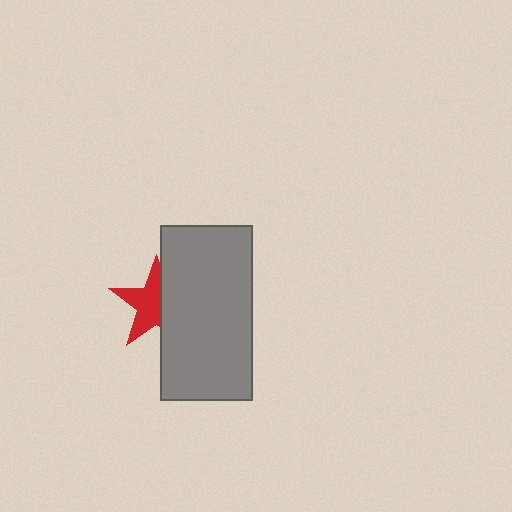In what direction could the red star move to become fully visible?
The red star could move left. That would shift it out from behind the gray rectangle entirely.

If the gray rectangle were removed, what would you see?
You would see the complete red star.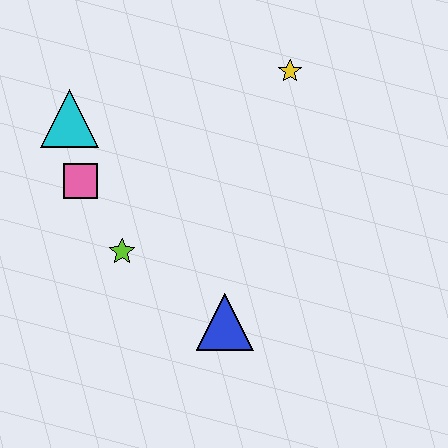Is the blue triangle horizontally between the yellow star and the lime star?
Yes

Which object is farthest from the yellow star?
The blue triangle is farthest from the yellow star.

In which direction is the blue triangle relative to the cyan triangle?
The blue triangle is below the cyan triangle.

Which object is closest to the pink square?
The cyan triangle is closest to the pink square.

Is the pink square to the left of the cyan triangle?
No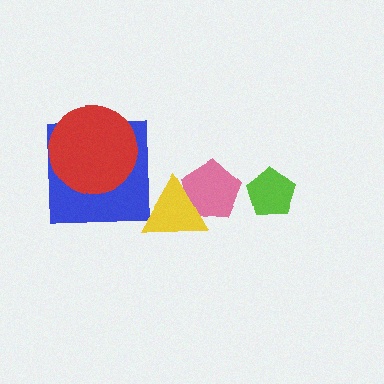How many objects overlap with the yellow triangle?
1 object overlaps with the yellow triangle.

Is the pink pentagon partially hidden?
Yes, it is partially covered by another shape.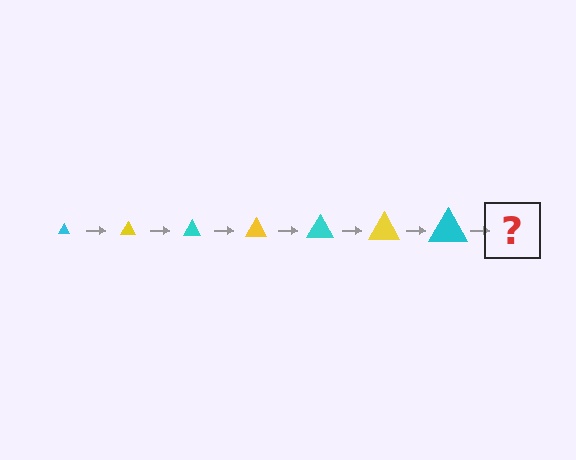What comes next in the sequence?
The next element should be a yellow triangle, larger than the previous one.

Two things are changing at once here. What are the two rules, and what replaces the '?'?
The two rules are that the triangle grows larger each step and the color cycles through cyan and yellow. The '?' should be a yellow triangle, larger than the previous one.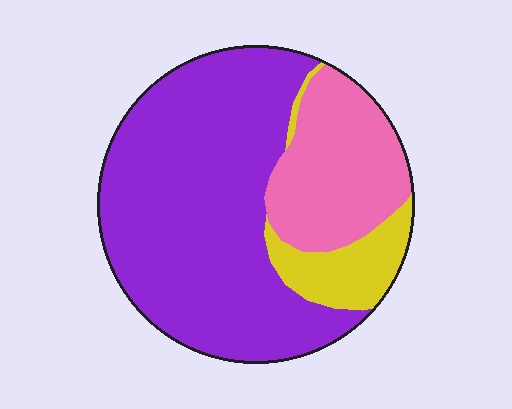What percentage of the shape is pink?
Pink covers around 25% of the shape.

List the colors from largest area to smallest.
From largest to smallest: purple, pink, yellow.